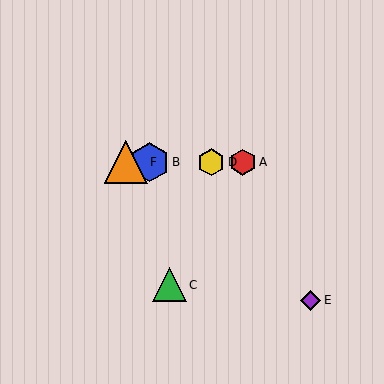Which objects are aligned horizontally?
Objects A, B, D, F are aligned horizontally.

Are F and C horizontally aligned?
No, F is at y≈162 and C is at y≈285.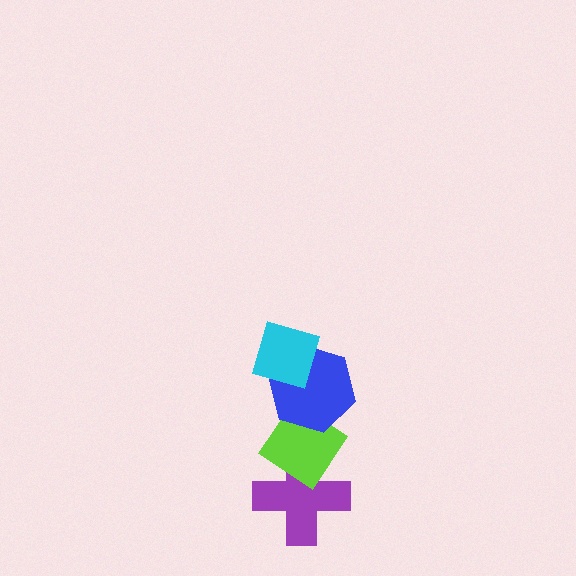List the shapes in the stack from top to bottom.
From top to bottom: the cyan diamond, the blue hexagon, the lime diamond, the purple cross.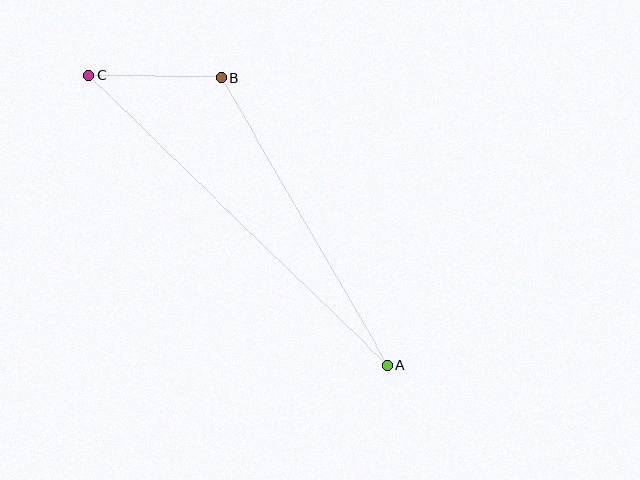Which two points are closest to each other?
Points B and C are closest to each other.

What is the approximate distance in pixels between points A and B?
The distance between A and B is approximately 333 pixels.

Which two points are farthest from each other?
Points A and C are farthest from each other.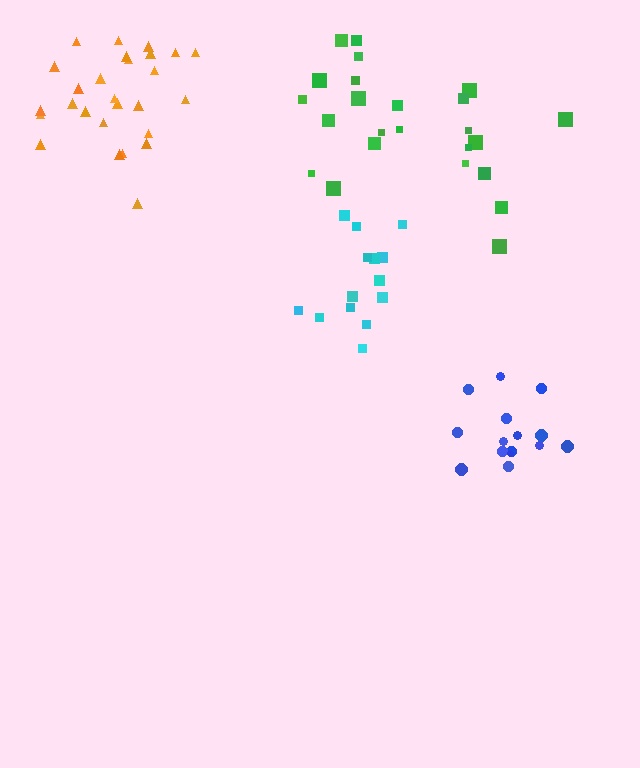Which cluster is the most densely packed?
Blue.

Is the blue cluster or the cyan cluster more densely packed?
Blue.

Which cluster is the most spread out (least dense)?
Green.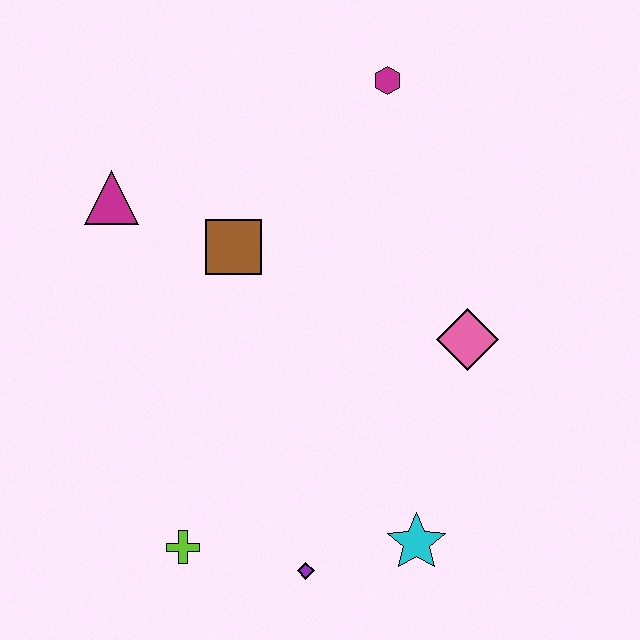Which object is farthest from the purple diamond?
The magenta hexagon is farthest from the purple diamond.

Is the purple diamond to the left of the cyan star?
Yes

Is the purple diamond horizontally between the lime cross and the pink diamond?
Yes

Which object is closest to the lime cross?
The purple diamond is closest to the lime cross.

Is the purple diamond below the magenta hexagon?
Yes